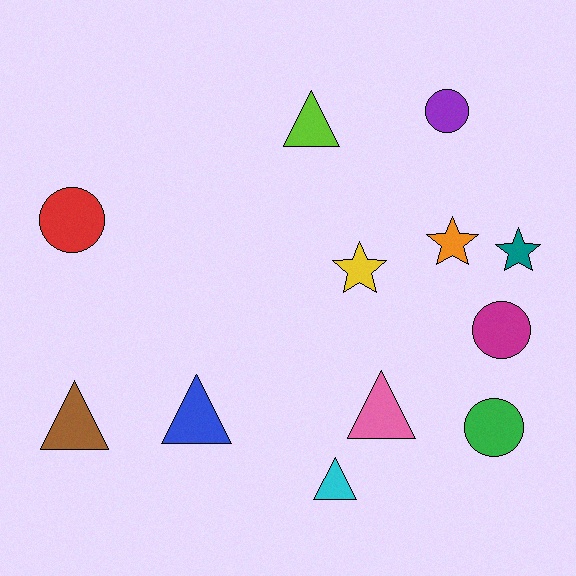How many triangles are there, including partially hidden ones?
There are 5 triangles.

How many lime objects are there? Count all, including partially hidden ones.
There is 1 lime object.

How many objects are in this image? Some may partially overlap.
There are 12 objects.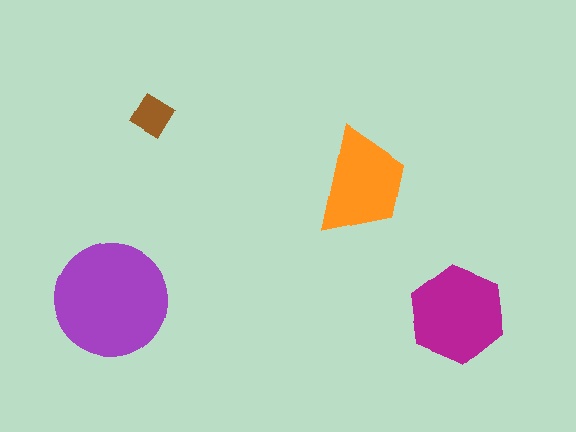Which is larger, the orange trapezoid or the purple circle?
The purple circle.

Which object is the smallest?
The brown diamond.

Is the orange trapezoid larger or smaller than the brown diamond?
Larger.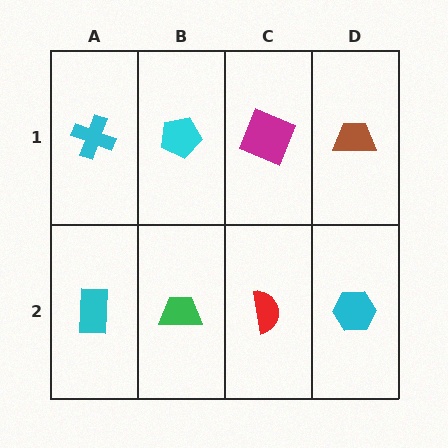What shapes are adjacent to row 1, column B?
A green trapezoid (row 2, column B), a cyan cross (row 1, column A), a magenta square (row 1, column C).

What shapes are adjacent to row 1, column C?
A red semicircle (row 2, column C), a cyan pentagon (row 1, column B), a brown trapezoid (row 1, column D).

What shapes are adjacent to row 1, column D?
A cyan hexagon (row 2, column D), a magenta square (row 1, column C).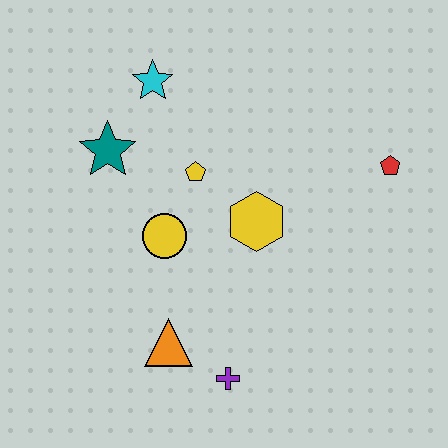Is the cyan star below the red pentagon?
No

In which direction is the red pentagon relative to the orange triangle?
The red pentagon is to the right of the orange triangle.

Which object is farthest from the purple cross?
The cyan star is farthest from the purple cross.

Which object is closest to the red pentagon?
The yellow hexagon is closest to the red pentagon.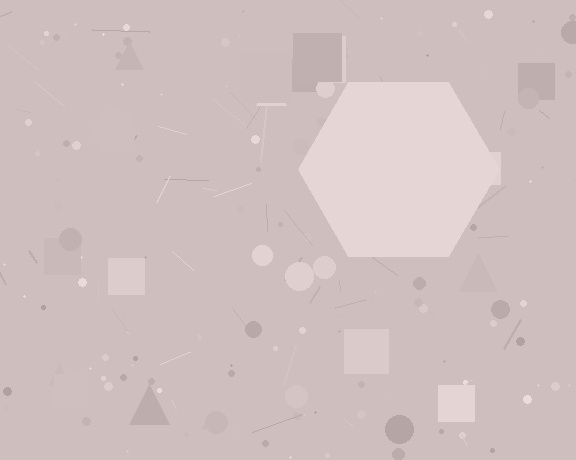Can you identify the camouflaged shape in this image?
The camouflaged shape is a hexagon.